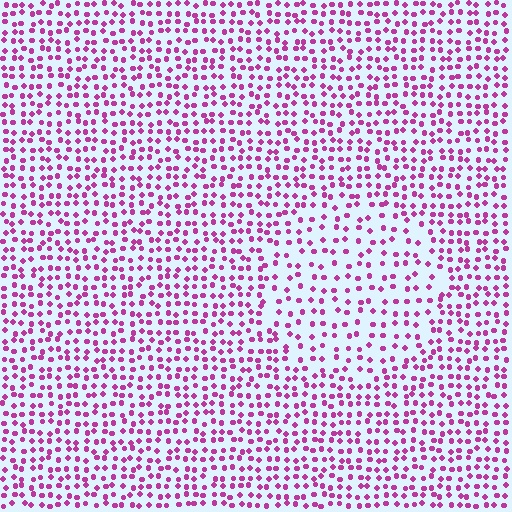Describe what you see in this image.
The image contains small magenta elements arranged at two different densities. A circle-shaped region is visible where the elements are less densely packed than the surrounding area.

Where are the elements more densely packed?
The elements are more densely packed outside the circle boundary.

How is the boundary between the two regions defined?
The boundary is defined by a change in element density (approximately 1.7x ratio). All elements are the same color, size, and shape.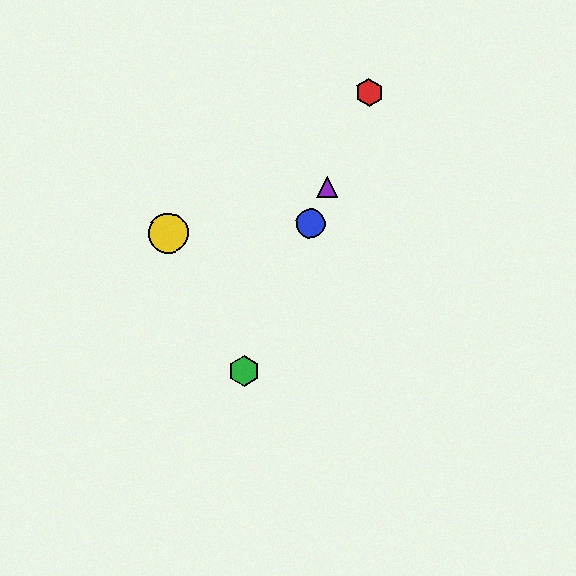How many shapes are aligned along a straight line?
4 shapes (the red hexagon, the blue circle, the green hexagon, the purple triangle) are aligned along a straight line.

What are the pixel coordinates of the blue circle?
The blue circle is at (311, 224).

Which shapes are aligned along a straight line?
The red hexagon, the blue circle, the green hexagon, the purple triangle are aligned along a straight line.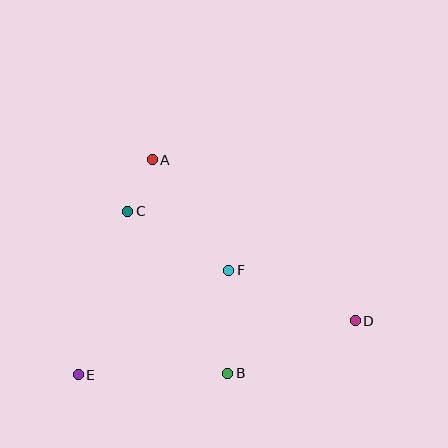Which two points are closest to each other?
Points A and C are closest to each other.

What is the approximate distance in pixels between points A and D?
The distance between A and D is approximately 259 pixels.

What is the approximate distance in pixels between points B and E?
The distance between B and E is approximately 150 pixels.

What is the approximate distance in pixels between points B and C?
The distance between B and C is approximately 190 pixels.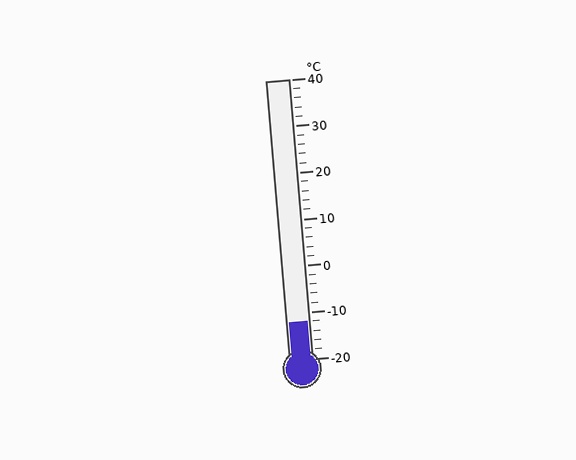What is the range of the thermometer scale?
The thermometer scale ranges from -20°C to 40°C.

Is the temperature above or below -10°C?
The temperature is below -10°C.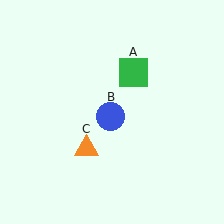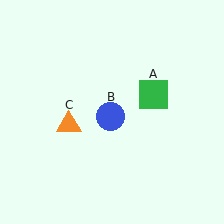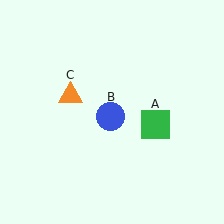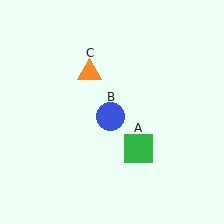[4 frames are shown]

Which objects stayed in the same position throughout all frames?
Blue circle (object B) remained stationary.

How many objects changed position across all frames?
2 objects changed position: green square (object A), orange triangle (object C).